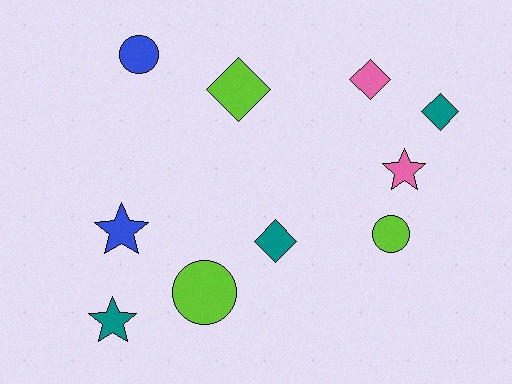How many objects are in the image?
There are 10 objects.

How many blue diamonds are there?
There are no blue diamonds.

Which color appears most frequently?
Lime, with 3 objects.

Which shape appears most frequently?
Diamond, with 4 objects.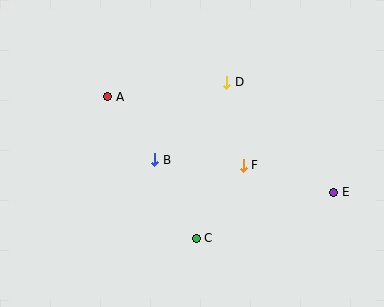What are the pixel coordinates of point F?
Point F is at (243, 165).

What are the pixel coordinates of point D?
Point D is at (227, 82).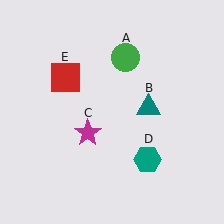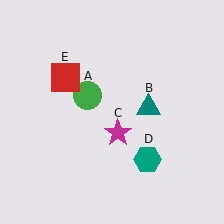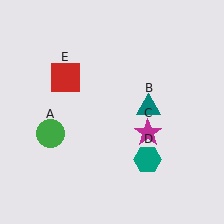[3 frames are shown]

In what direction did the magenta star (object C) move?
The magenta star (object C) moved right.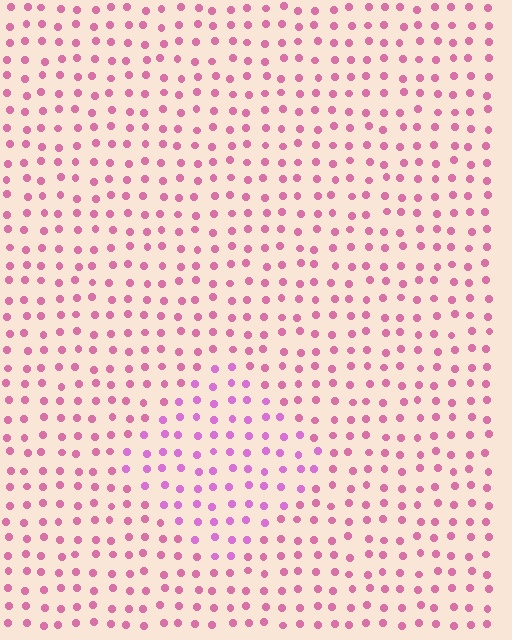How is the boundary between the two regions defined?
The boundary is defined purely by a slight shift in hue (about 27 degrees). Spacing, size, and orientation are identical on both sides.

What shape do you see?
I see a diamond.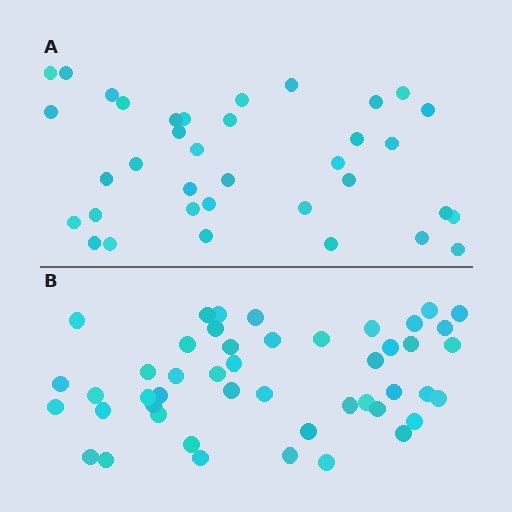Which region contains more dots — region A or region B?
Region B (the bottom region) has more dots.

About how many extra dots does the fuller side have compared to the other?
Region B has roughly 12 or so more dots than region A.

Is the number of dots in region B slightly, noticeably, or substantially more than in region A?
Region B has noticeably more, but not dramatically so. The ratio is roughly 1.3 to 1.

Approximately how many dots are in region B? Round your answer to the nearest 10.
About 50 dots. (The exact count is 47, which rounds to 50.)